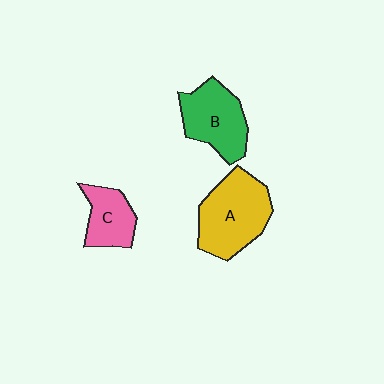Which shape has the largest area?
Shape A (yellow).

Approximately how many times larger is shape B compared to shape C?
Approximately 1.5 times.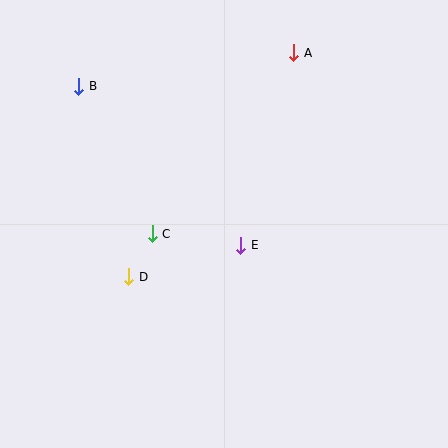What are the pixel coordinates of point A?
Point A is at (294, 53).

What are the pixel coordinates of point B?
Point B is at (79, 86).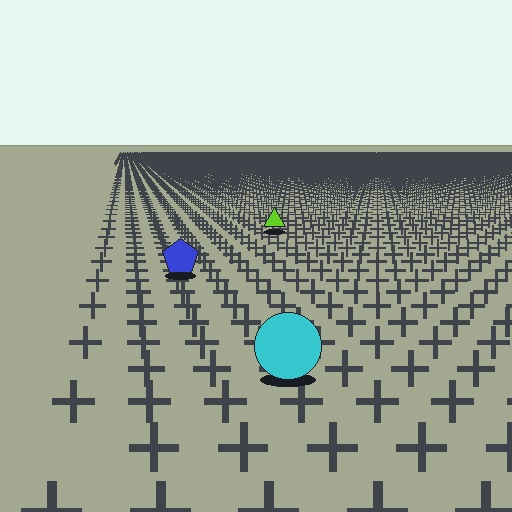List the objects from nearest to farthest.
From nearest to farthest: the cyan circle, the blue pentagon, the lime triangle.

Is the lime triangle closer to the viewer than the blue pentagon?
No. The blue pentagon is closer — you can tell from the texture gradient: the ground texture is coarser near it.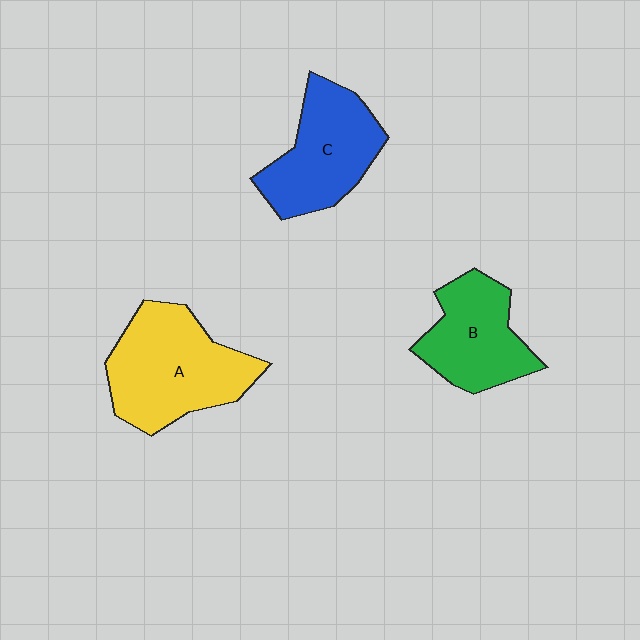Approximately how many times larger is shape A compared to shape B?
Approximately 1.4 times.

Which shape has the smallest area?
Shape B (green).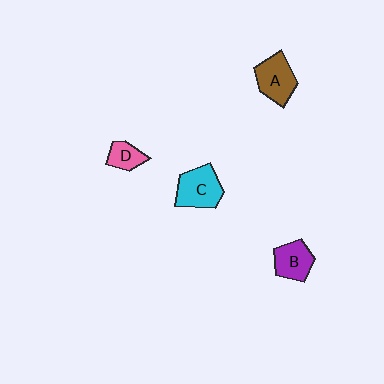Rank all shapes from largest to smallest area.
From largest to smallest: C (cyan), A (brown), B (purple), D (pink).